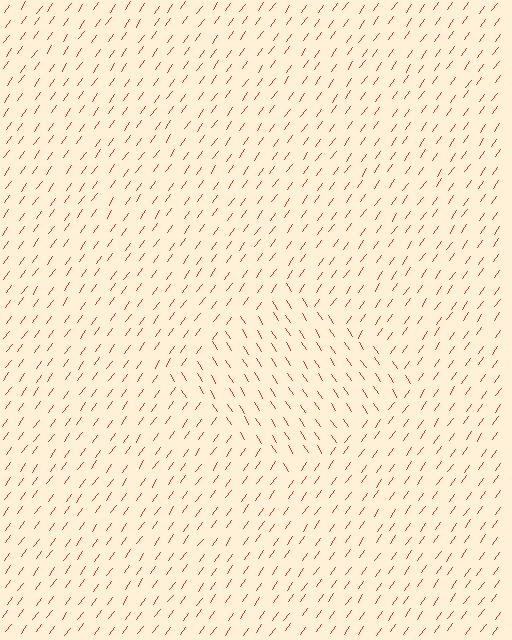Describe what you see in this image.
The image is filled with small red line segments. A diamond region in the image has lines oriented differently from the surrounding lines, creating a visible texture boundary.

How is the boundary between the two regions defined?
The boundary is defined purely by a change in line orientation (approximately 68 degrees difference). All lines are the same color and thickness.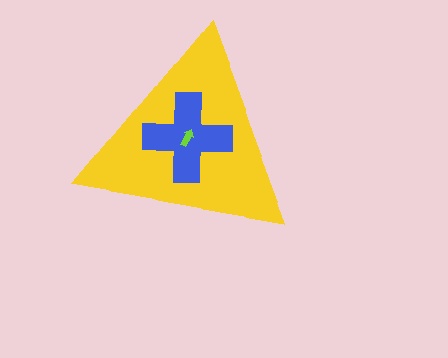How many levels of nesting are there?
3.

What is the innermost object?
The lime arrow.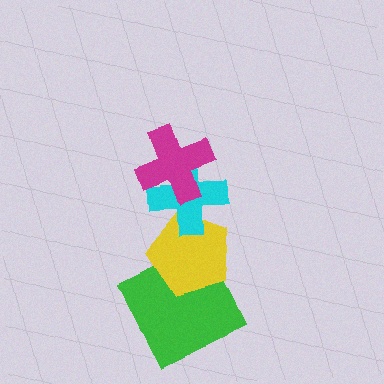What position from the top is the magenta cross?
The magenta cross is 1st from the top.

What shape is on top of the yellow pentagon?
The cyan cross is on top of the yellow pentagon.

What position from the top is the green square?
The green square is 4th from the top.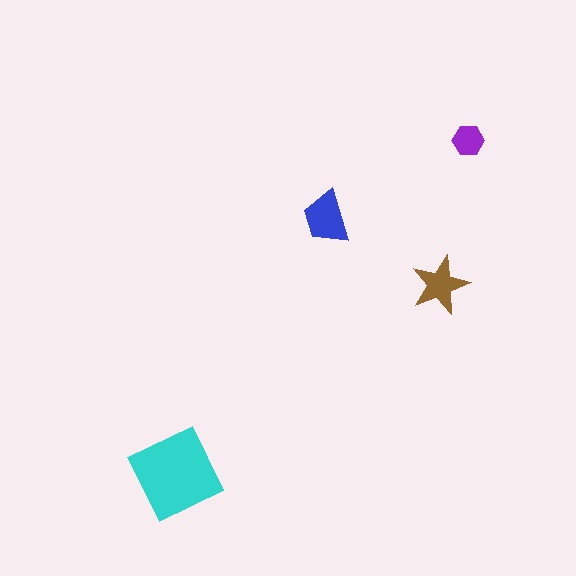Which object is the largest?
The cyan diamond.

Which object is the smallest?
The purple hexagon.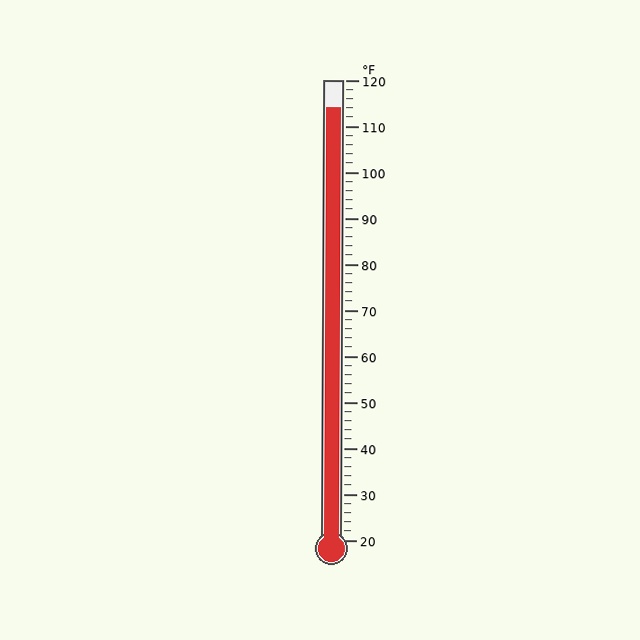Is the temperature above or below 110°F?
The temperature is above 110°F.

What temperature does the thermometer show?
The thermometer shows approximately 114°F.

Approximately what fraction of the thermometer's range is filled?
The thermometer is filled to approximately 95% of its range.